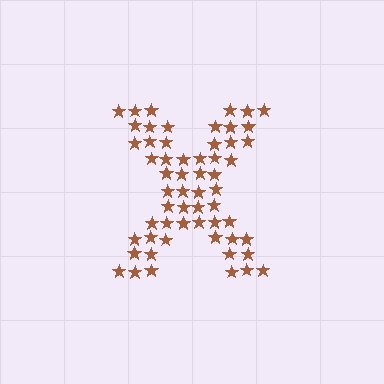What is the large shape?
The large shape is the letter X.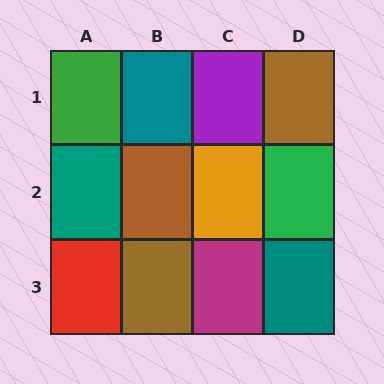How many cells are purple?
1 cell is purple.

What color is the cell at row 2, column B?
Brown.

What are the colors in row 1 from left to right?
Green, teal, purple, brown.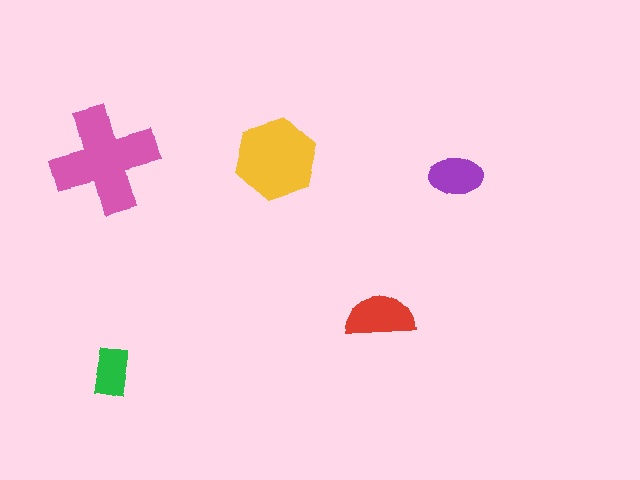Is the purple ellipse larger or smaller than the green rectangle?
Larger.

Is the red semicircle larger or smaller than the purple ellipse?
Larger.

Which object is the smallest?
The green rectangle.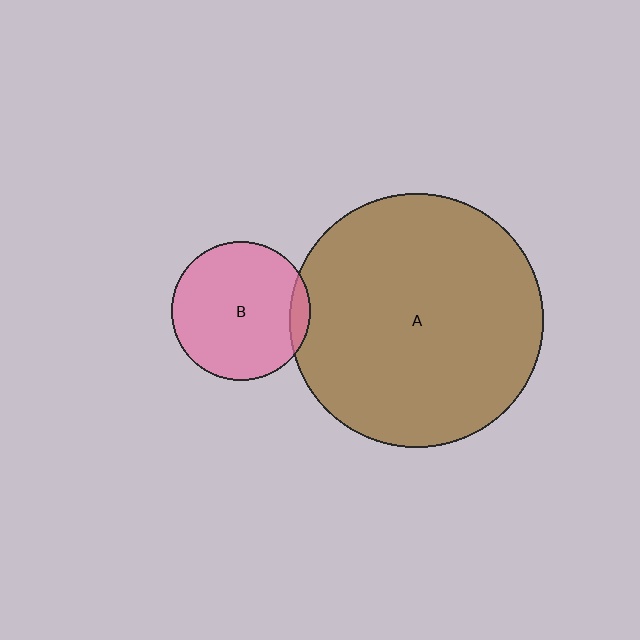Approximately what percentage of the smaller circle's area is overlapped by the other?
Approximately 10%.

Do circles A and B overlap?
Yes.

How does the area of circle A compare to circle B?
Approximately 3.3 times.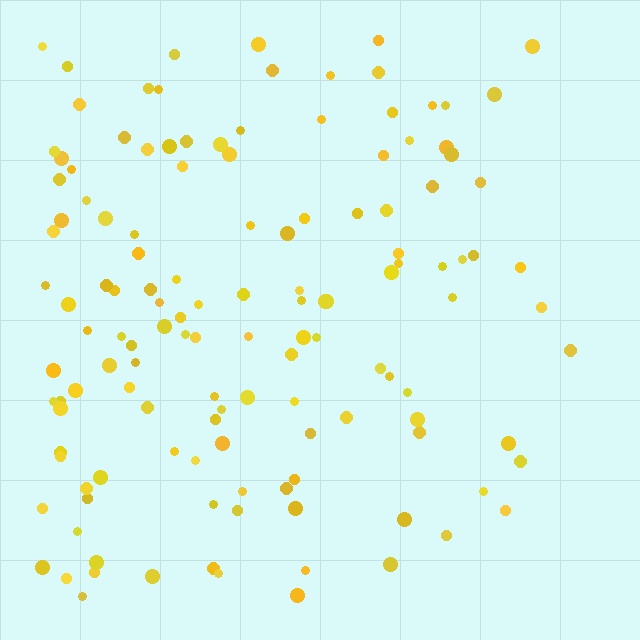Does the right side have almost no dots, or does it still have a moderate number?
Still a moderate number, just noticeably fewer than the left.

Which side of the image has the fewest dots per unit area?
The right.